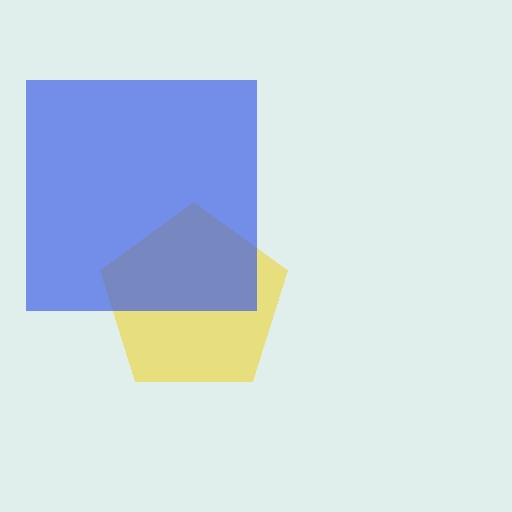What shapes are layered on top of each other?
The layered shapes are: a yellow pentagon, a blue square.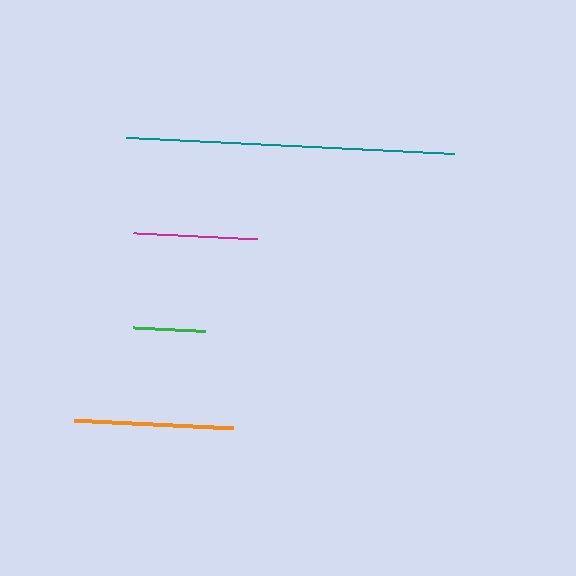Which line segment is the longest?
The teal line is the longest at approximately 328 pixels.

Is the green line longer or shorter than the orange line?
The orange line is longer than the green line.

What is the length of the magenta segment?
The magenta segment is approximately 123 pixels long.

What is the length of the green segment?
The green segment is approximately 72 pixels long.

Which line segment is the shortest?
The green line is the shortest at approximately 72 pixels.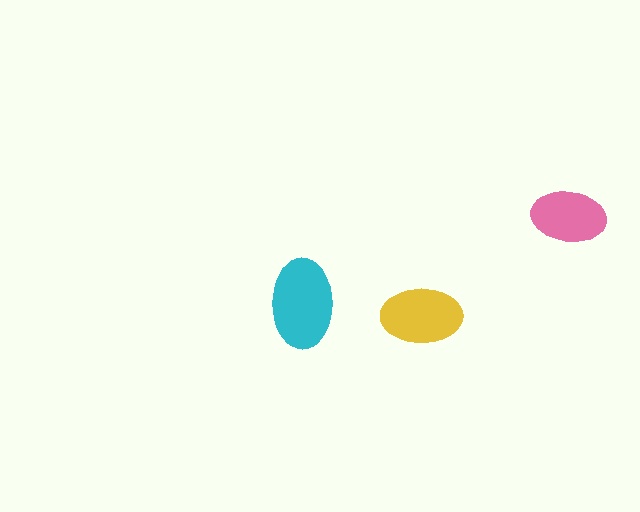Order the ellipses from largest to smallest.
the cyan one, the yellow one, the pink one.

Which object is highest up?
The pink ellipse is topmost.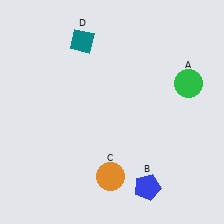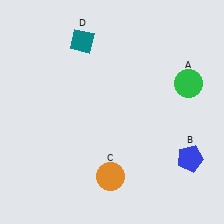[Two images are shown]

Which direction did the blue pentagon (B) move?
The blue pentagon (B) moved right.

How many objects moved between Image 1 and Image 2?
1 object moved between the two images.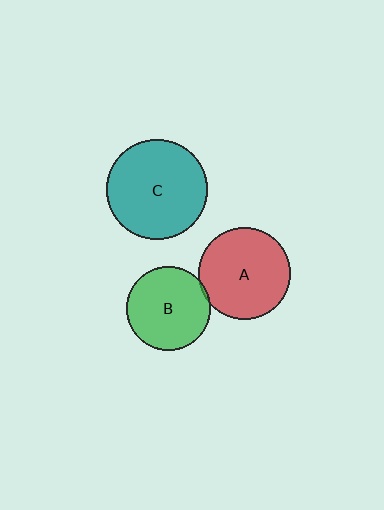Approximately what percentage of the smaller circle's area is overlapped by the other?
Approximately 5%.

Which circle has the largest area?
Circle C (teal).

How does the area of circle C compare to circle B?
Approximately 1.4 times.